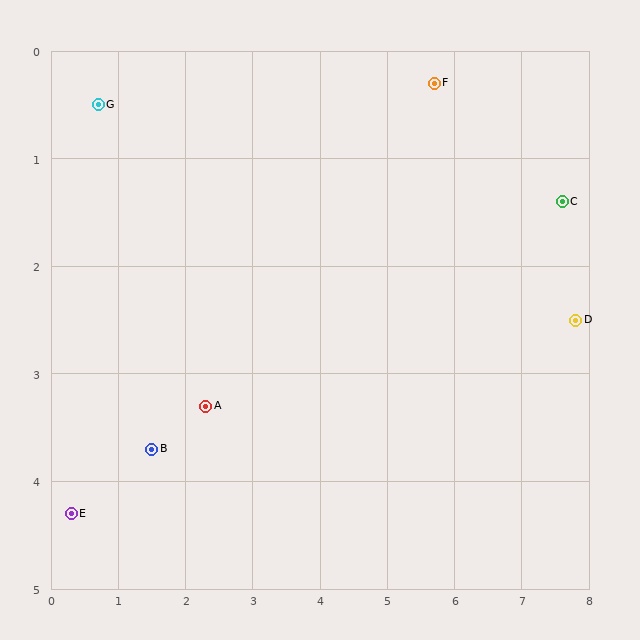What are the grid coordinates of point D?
Point D is at approximately (7.8, 2.5).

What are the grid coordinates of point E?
Point E is at approximately (0.3, 4.3).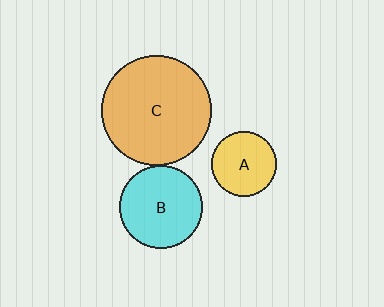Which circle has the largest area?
Circle C (orange).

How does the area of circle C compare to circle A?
Approximately 2.9 times.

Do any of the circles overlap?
No, none of the circles overlap.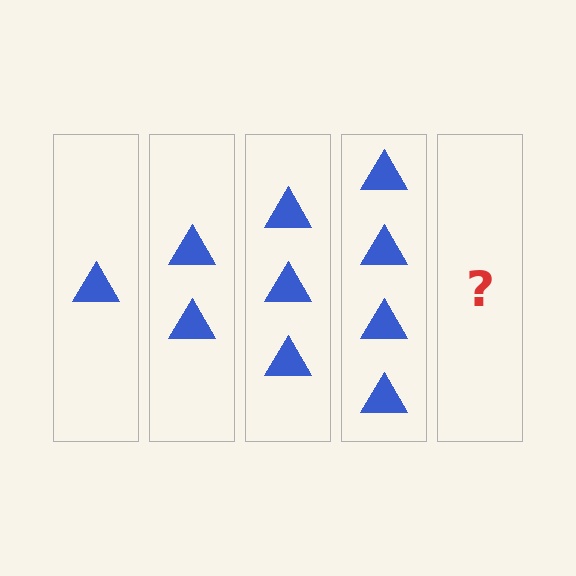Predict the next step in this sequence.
The next step is 5 triangles.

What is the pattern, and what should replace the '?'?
The pattern is that each step adds one more triangle. The '?' should be 5 triangles.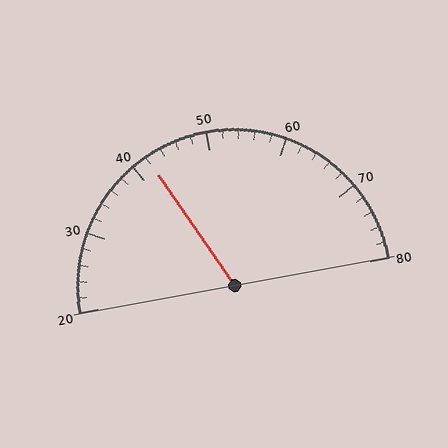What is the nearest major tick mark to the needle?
The nearest major tick mark is 40.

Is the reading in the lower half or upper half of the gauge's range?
The reading is in the lower half of the range (20 to 80).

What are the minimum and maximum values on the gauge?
The gauge ranges from 20 to 80.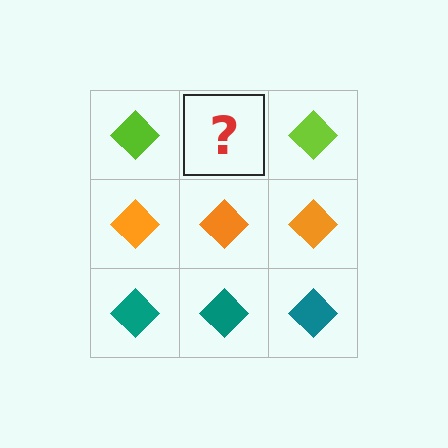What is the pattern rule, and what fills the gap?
The rule is that each row has a consistent color. The gap should be filled with a lime diamond.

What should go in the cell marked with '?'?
The missing cell should contain a lime diamond.